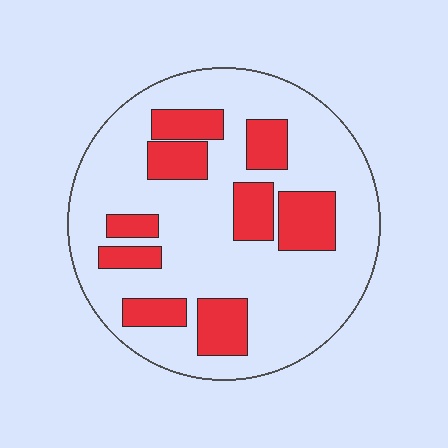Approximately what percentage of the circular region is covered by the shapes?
Approximately 25%.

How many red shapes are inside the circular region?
9.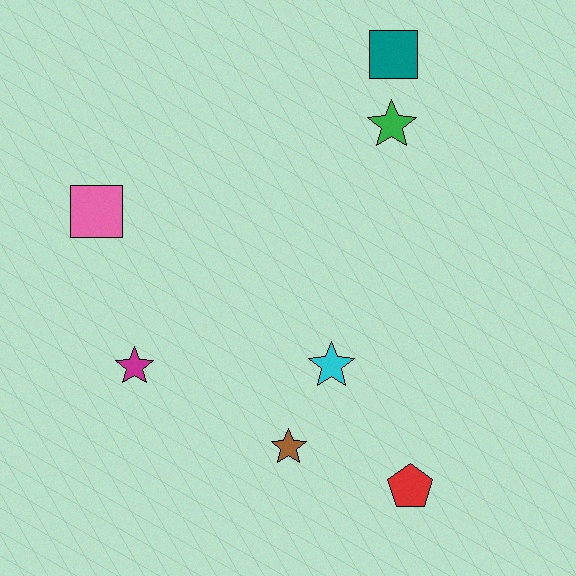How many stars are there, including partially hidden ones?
There are 4 stars.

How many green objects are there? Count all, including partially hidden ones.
There is 1 green object.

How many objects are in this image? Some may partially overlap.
There are 7 objects.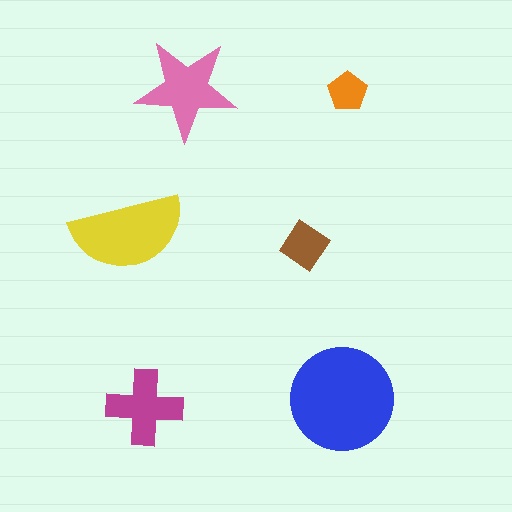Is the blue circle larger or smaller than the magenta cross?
Larger.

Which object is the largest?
The blue circle.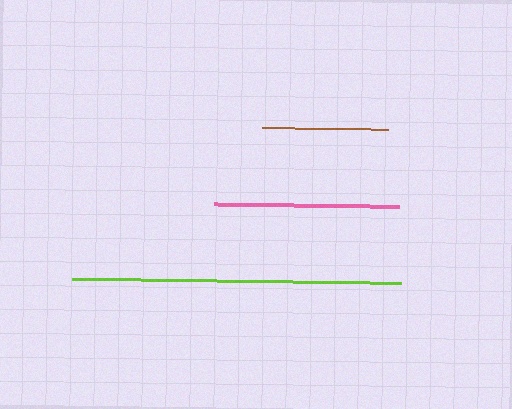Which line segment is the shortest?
The brown line is the shortest at approximately 126 pixels.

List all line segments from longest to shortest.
From longest to shortest: lime, pink, brown.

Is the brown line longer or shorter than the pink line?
The pink line is longer than the brown line.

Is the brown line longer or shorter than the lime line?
The lime line is longer than the brown line.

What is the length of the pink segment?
The pink segment is approximately 185 pixels long.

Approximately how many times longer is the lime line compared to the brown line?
The lime line is approximately 2.6 times the length of the brown line.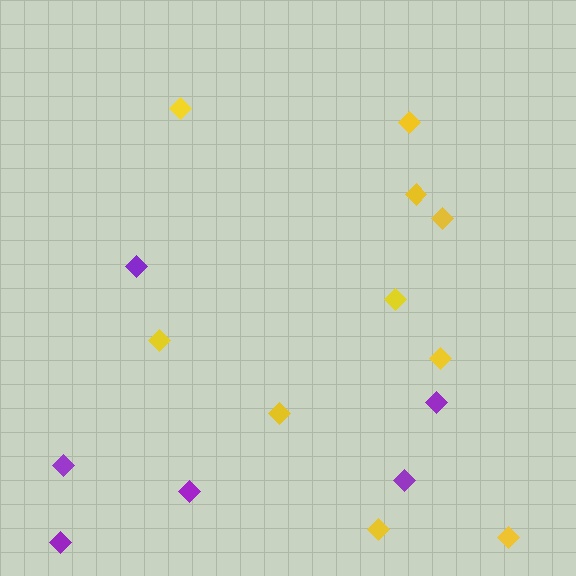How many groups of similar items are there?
There are 2 groups: one group of yellow diamonds (10) and one group of purple diamonds (6).